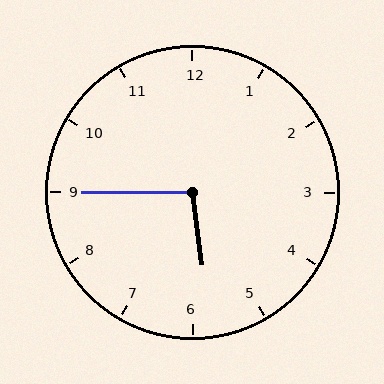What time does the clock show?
5:45.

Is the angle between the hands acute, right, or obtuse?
It is obtuse.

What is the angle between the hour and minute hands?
Approximately 98 degrees.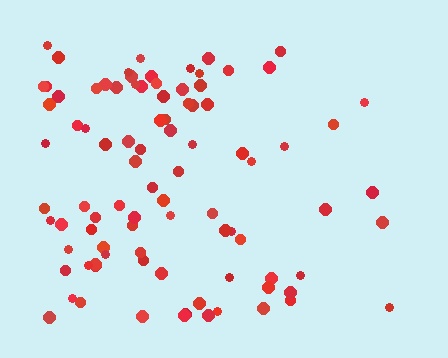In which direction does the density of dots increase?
From right to left, with the left side densest.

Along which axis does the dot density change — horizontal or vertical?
Horizontal.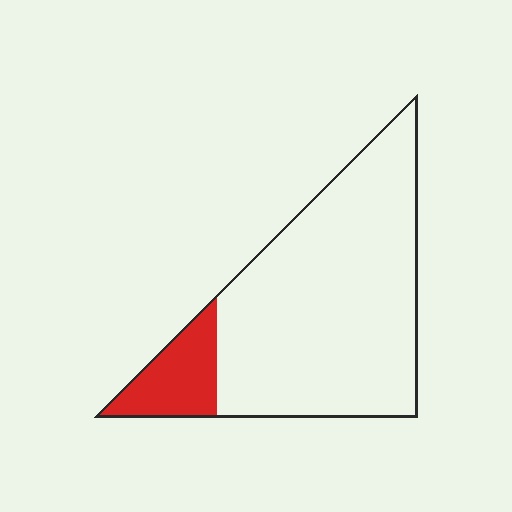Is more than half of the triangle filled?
No.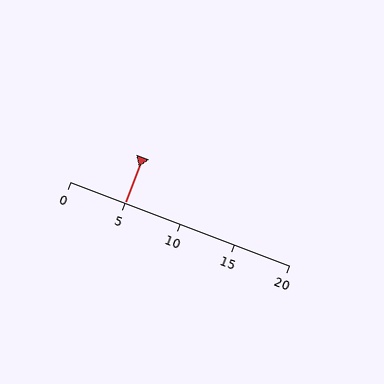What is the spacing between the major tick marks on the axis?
The major ticks are spaced 5 apart.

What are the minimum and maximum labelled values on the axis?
The axis runs from 0 to 20.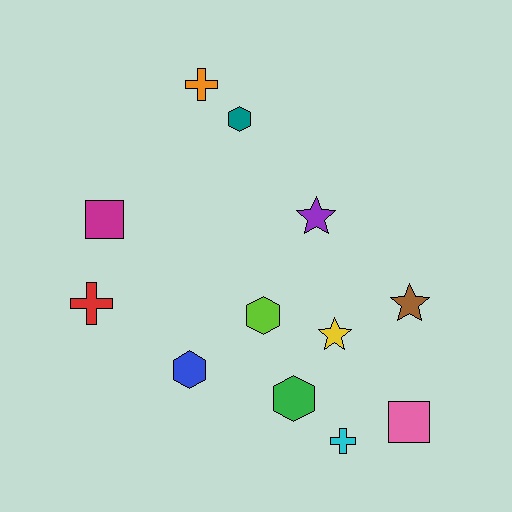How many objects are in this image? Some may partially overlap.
There are 12 objects.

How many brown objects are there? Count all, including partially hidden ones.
There is 1 brown object.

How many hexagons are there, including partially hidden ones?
There are 4 hexagons.